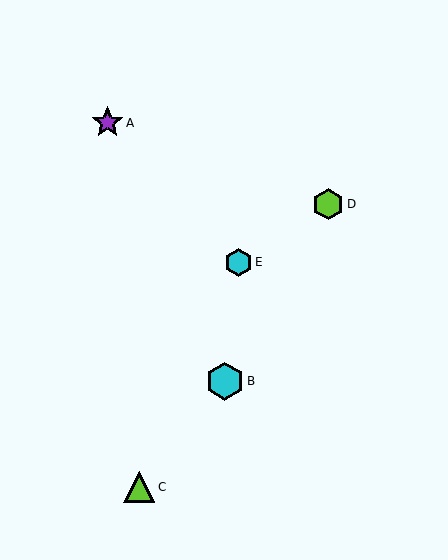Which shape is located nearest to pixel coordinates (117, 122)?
The purple star (labeled A) at (107, 123) is nearest to that location.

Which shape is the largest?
The cyan hexagon (labeled B) is the largest.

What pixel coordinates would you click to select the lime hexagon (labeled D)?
Click at (328, 204) to select the lime hexagon D.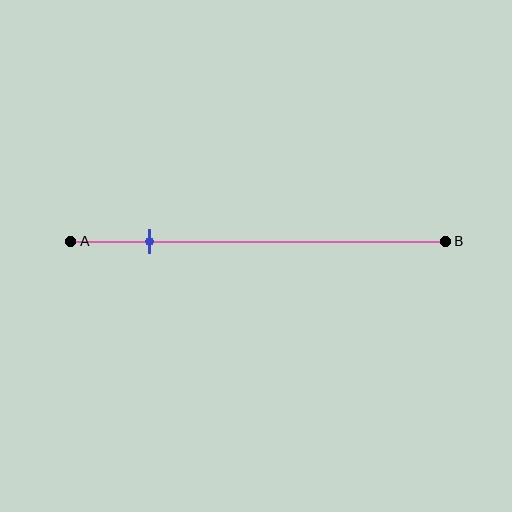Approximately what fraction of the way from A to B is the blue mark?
The blue mark is approximately 20% of the way from A to B.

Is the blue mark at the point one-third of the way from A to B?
No, the mark is at about 20% from A, not at the 33% one-third point.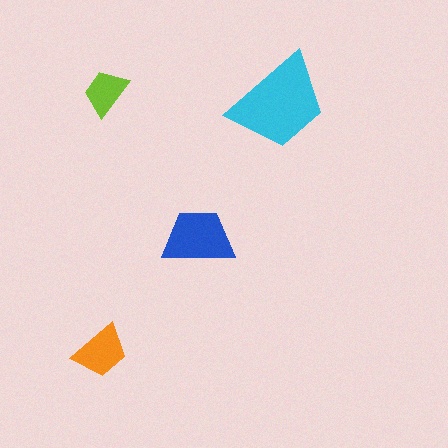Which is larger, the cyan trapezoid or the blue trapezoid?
The cyan one.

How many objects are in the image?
There are 4 objects in the image.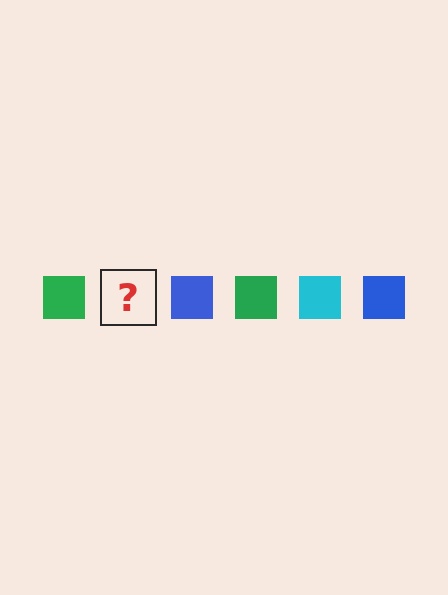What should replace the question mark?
The question mark should be replaced with a cyan square.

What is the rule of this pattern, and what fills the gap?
The rule is that the pattern cycles through green, cyan, blue squares. The gap should be filled with a cyan square.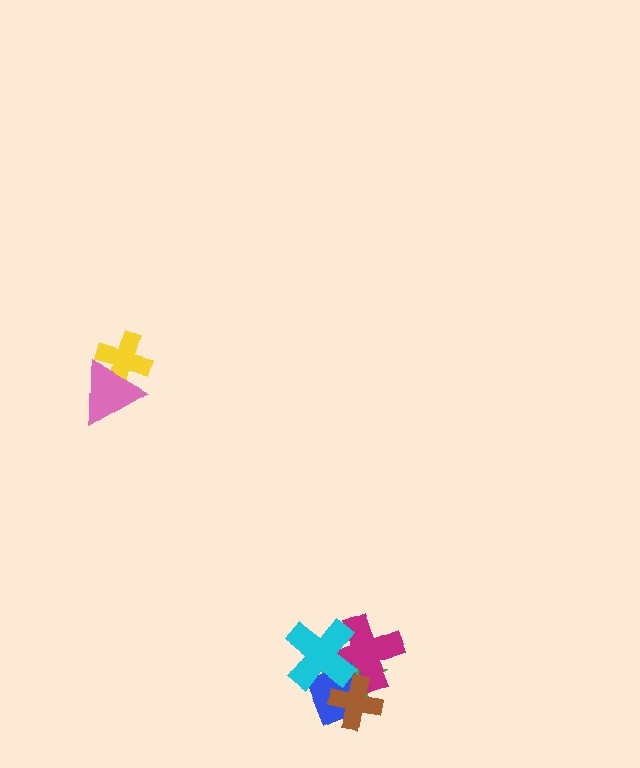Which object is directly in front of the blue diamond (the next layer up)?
The cyan cross is directly in front of the blue diamond.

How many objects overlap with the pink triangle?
1 object overlaps with the pink triangle.